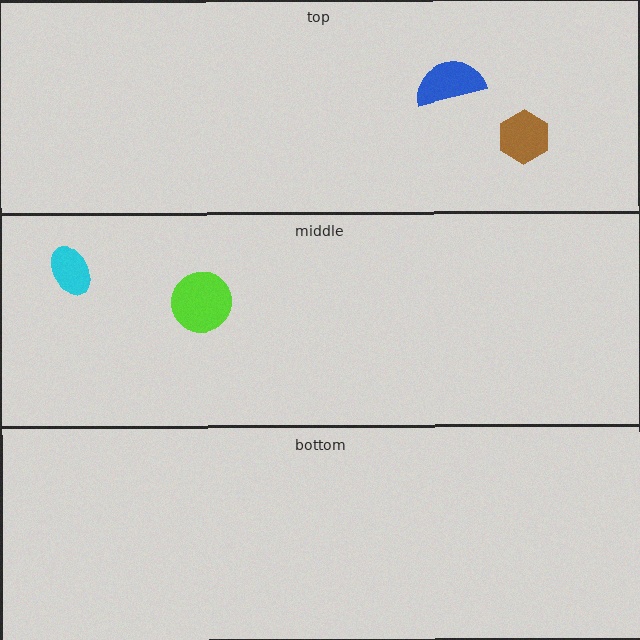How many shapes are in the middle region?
2.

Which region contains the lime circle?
The middle region.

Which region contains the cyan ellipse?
The middle region.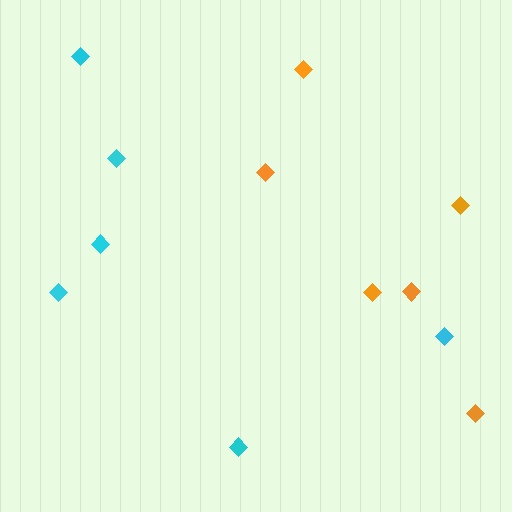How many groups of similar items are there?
There are 2 groups: one group of orange diamonds (6) and one group of cyan diamonds (6).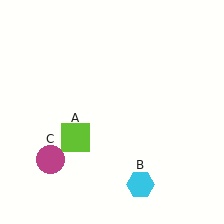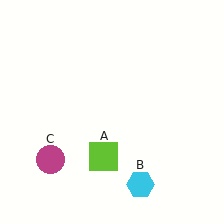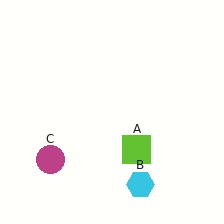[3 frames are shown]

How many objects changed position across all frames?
1 object changed position: lime square (object A).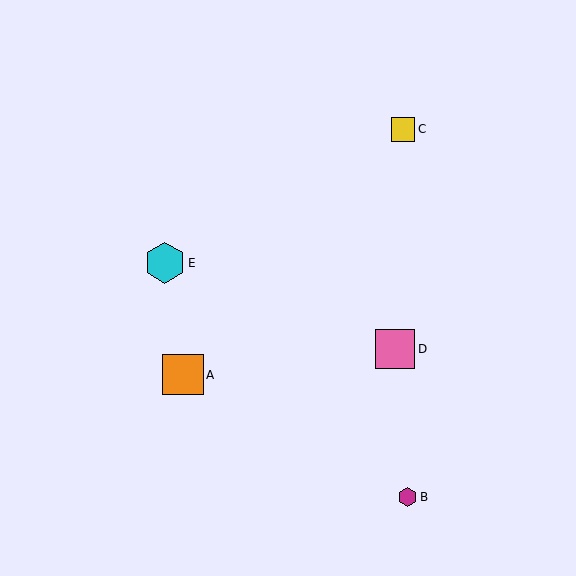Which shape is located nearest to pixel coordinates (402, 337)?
The pink square (labeled D) at (395, 349) is nearest to that location.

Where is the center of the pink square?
The center of the pink square is at (395, 349).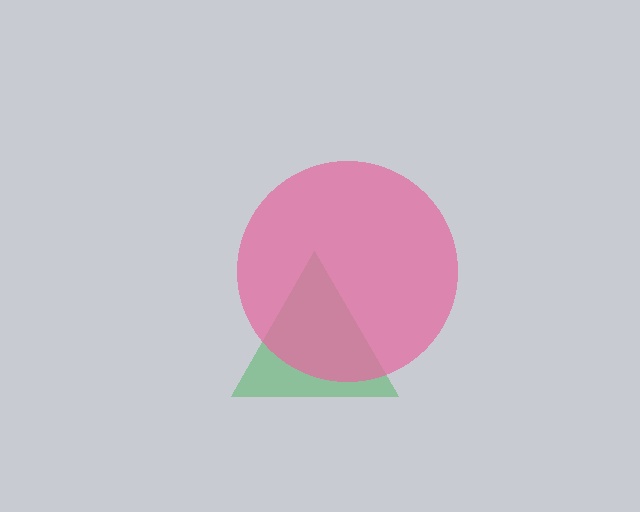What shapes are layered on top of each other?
The layered shapes are: a green triangle, a pink circle.